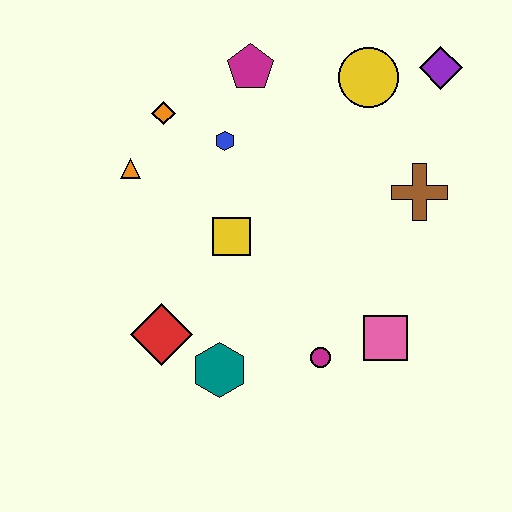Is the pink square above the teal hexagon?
Yes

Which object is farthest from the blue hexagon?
The pink square is farthest from the blue hexagon.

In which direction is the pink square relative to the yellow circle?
The pink square is below the yellow circle.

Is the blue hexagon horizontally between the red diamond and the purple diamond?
Yes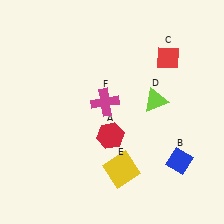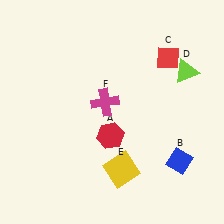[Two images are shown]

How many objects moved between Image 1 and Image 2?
1 object moved between the two images.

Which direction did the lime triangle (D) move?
The lime triangle (D) moved right.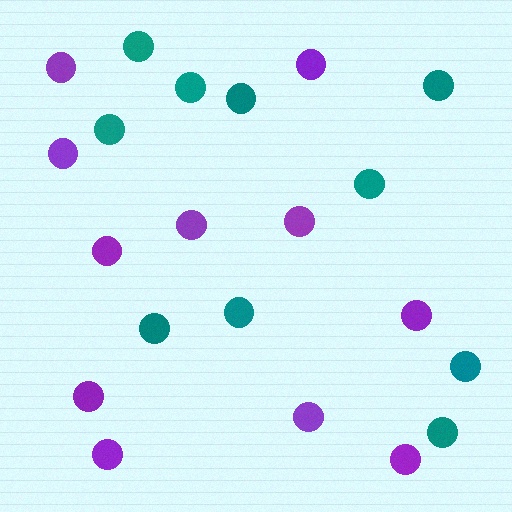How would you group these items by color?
There are 2 groups: one group of teal circles (10) and one group of purple circles (11).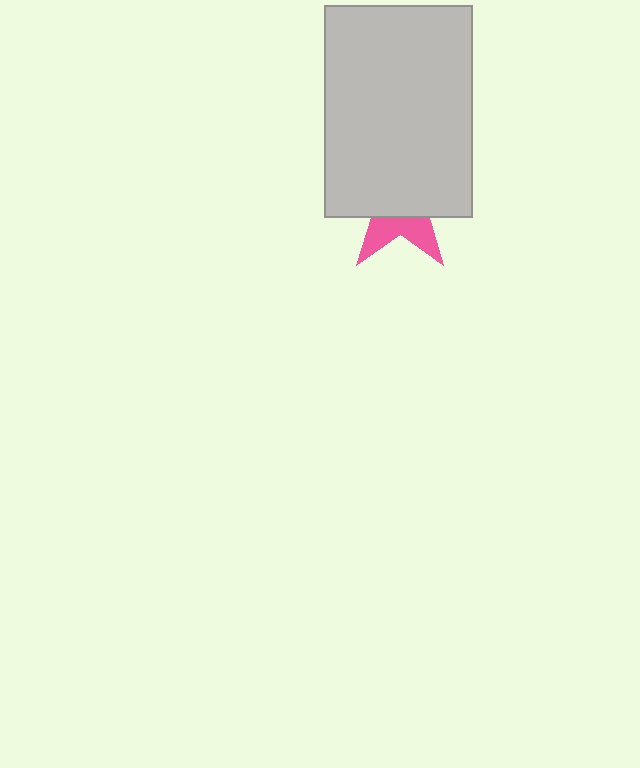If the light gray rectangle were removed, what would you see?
You would see the complete pink star.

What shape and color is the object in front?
The object in front is a light gray rectangle.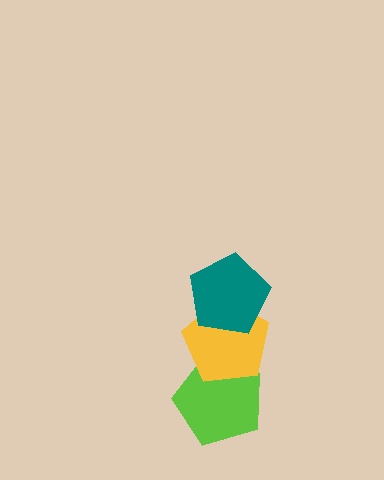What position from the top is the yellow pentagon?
The yellow pentagon is 2nd from the top.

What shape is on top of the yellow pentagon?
The teal pentagon is on top of the yellow pentagon.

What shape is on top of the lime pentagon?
The yellow pentagon is on top of the lime pentagon.